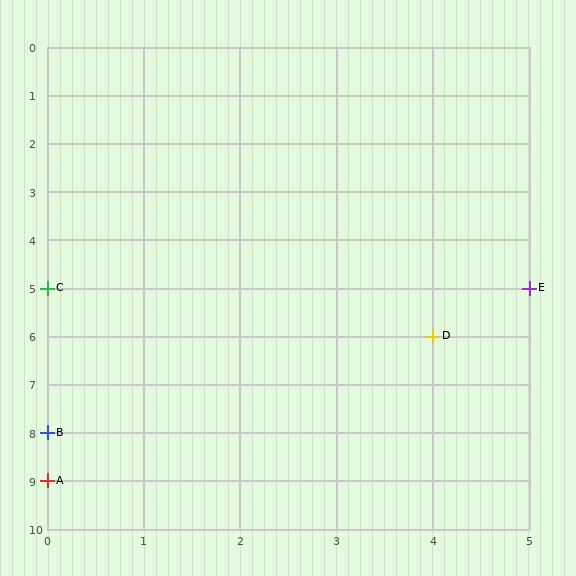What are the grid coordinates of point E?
Point E is at grid coordinates (5, 5).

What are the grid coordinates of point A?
Point A is at grid coordinates (0, 9).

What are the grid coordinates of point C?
Point C is at grid coordinates (0, 5).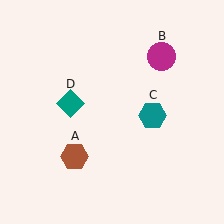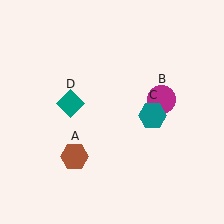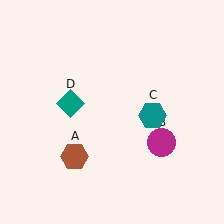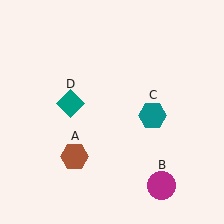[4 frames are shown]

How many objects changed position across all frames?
1 object changed position: magenta circle (object B).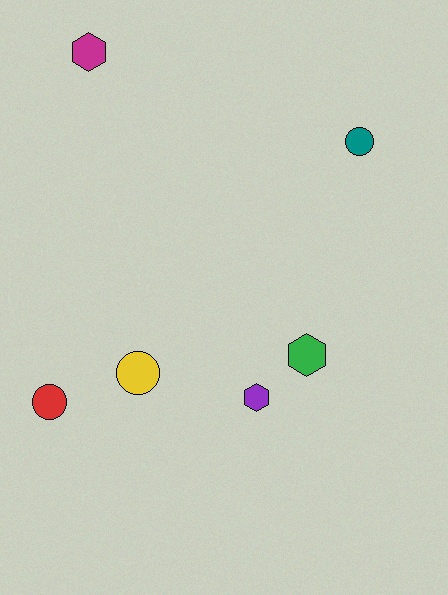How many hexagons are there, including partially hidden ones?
There are 3 hexagons.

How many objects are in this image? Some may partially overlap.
There are 6 objects.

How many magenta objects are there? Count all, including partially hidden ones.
There is 1 magenta object.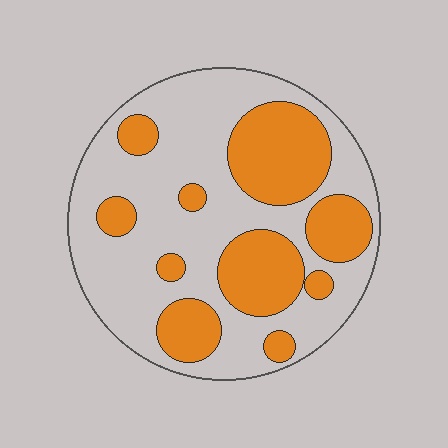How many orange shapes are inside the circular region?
10.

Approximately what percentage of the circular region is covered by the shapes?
Approximately 35%.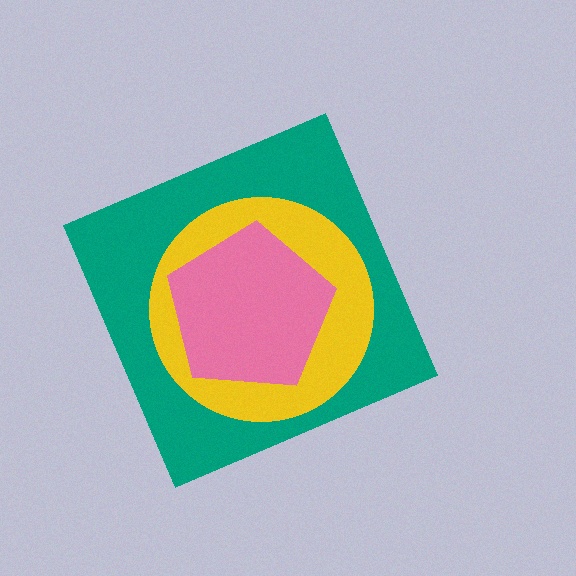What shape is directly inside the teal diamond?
The yellow circle.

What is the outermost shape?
The teal diamond.